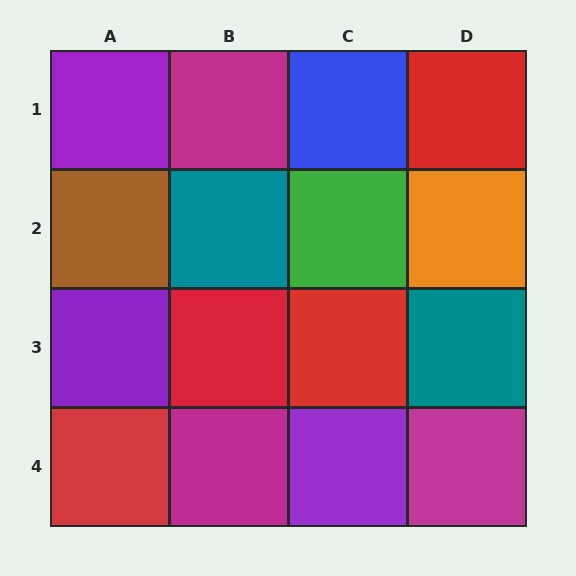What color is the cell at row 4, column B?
Magenta.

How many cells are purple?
3 cells are purple.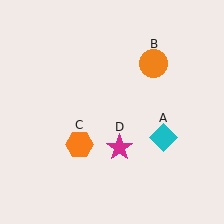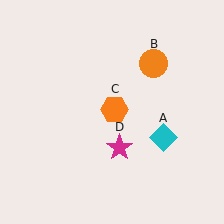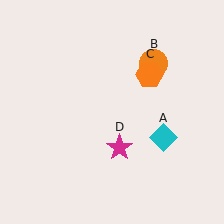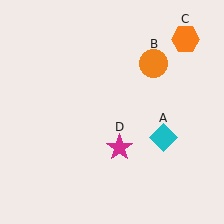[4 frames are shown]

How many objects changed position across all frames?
1 object changed position: orange hexagon (object C).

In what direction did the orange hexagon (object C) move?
The orange hexagon (object C) moved up and to the right.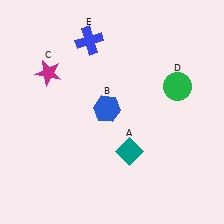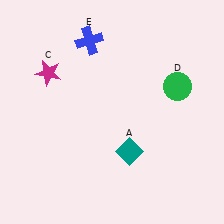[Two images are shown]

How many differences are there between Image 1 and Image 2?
There is 1 difference between the two images.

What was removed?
The blue hexagon (B) was removed in Image 2.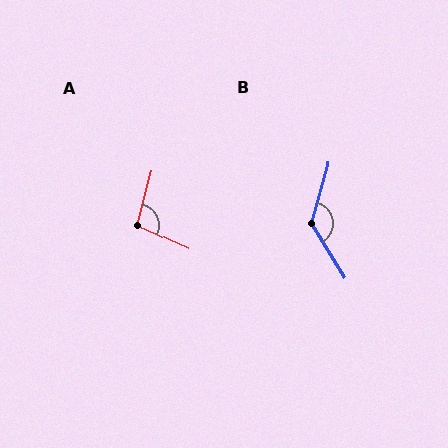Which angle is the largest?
B, at approximately 132 degrees.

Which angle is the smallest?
A, at approximately 100 degrees.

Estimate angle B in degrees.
Approximately 132 degrees.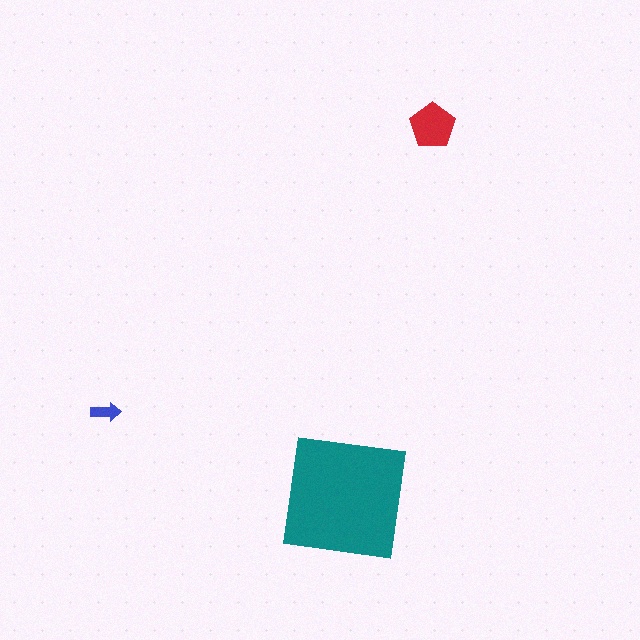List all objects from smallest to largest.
The blue arrow, the red pentagon, the teal square.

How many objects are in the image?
There are 3 objects in the image.